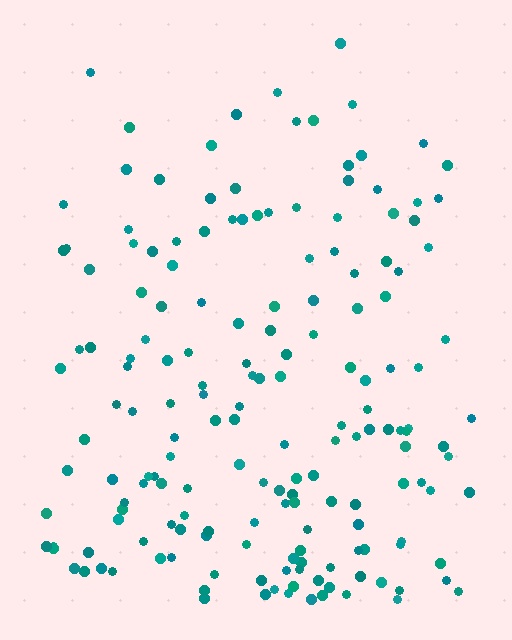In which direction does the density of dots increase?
From top to bottom, with the bottom side densest.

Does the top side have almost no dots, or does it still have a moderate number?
Still a moderate number, just noticeably fewer than the bottom.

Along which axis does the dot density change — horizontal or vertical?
Vertical.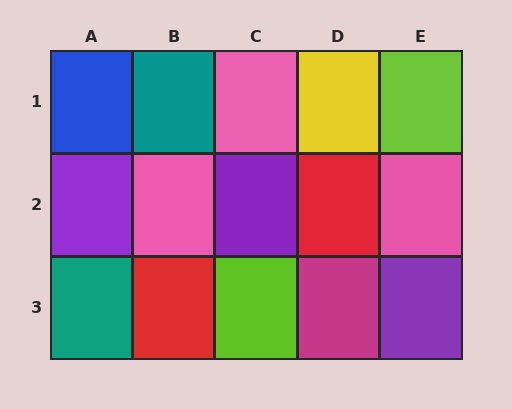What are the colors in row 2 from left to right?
Purple, pink, purple, red, pink.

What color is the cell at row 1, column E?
Lime.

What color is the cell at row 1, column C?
Pink.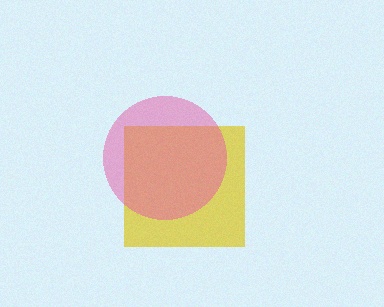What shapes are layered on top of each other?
The layered shapes are: a yellow square, a pink circle.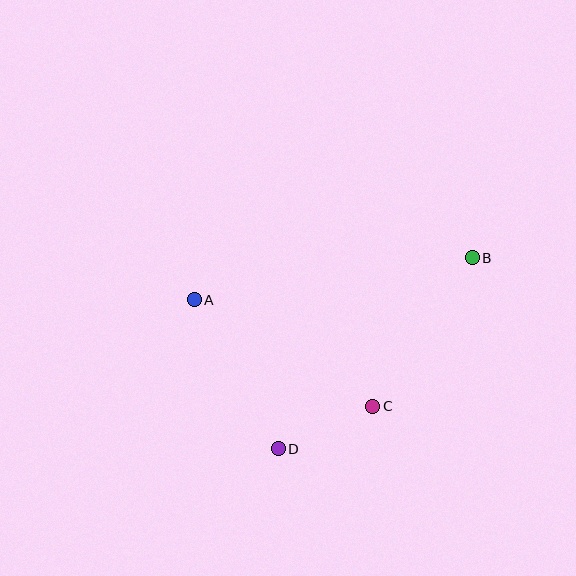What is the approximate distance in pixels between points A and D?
The distance between A and D is approximately 171 pixels.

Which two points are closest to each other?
Points C and D are closest to each other.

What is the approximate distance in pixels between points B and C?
The distance between B and C is approximately 179 pixels.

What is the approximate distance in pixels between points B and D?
The distance between B and D is approximately 272 pixels.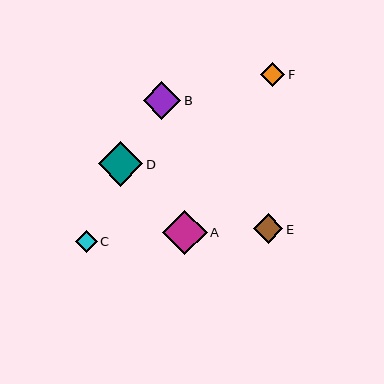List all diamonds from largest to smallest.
From largest to smallest: A, D, B, E, F, C.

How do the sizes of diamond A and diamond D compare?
Diamond A and diamond D are approximately the same size.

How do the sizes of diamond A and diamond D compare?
Diamond A and diamond D are approximately the same size.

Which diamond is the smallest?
Diamond C is the smallest with a size of approximately 22 pixels.